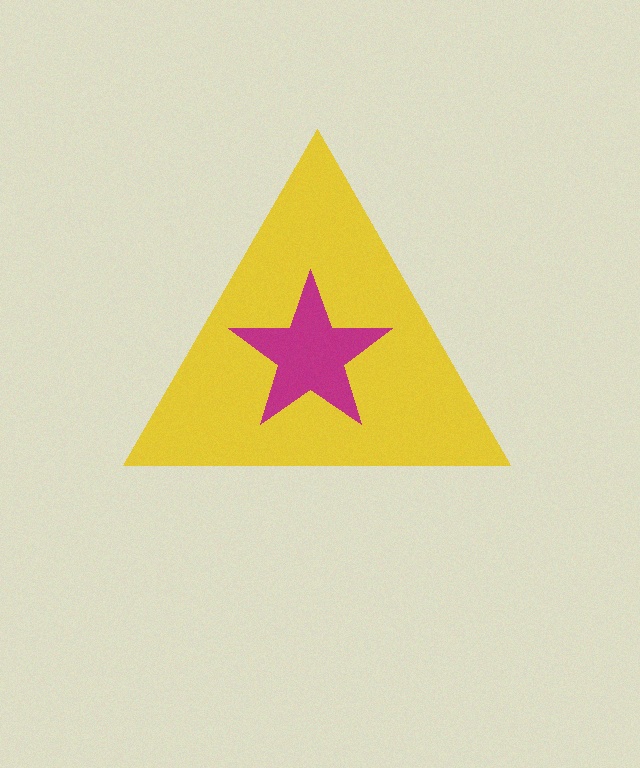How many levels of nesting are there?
2.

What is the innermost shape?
The magenta star.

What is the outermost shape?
The yellow triangle.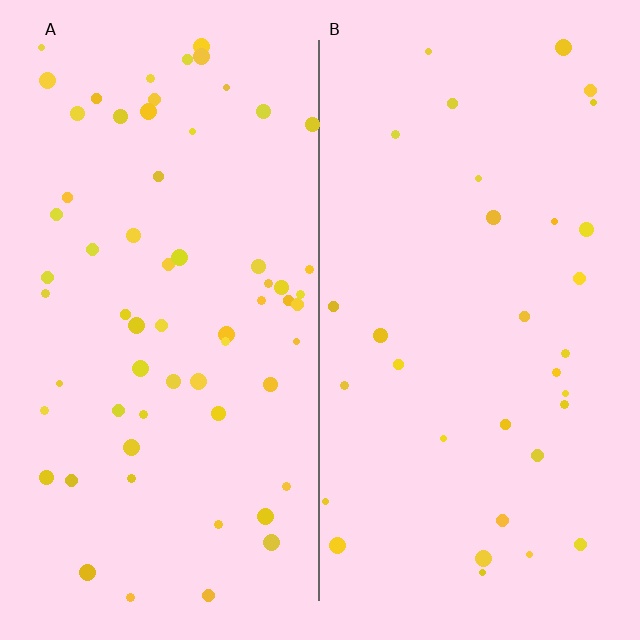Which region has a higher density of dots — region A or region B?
A (the left).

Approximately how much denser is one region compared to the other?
Approximately 2.0× — region A over region B.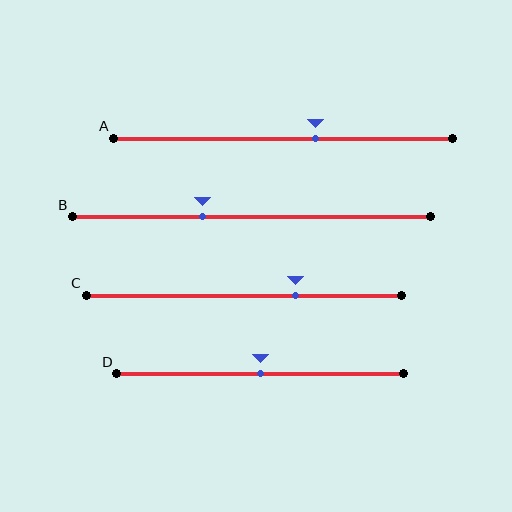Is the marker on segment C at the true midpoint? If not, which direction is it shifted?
No, the marker on segment C is shifted to the right by about 16% of the segment length.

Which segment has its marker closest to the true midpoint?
Segment D has its marker closest to the true midpoint.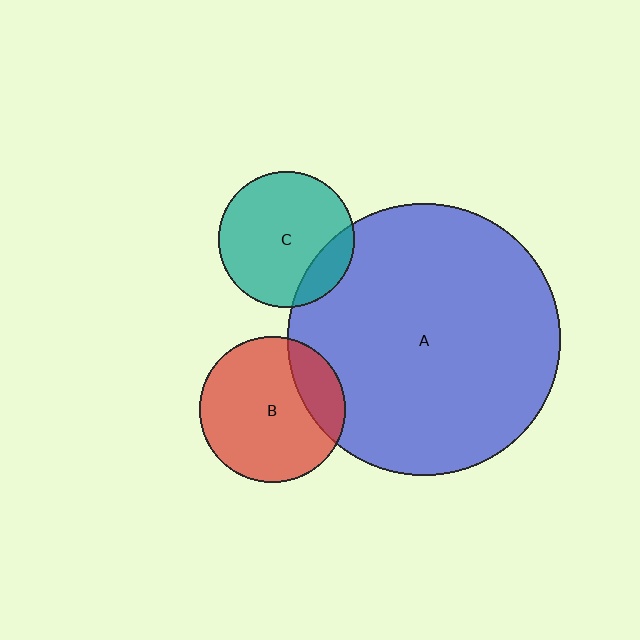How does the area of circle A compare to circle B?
Approximately 3.5 times.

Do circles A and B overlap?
Yes.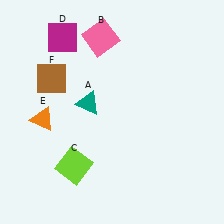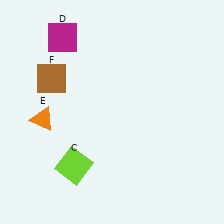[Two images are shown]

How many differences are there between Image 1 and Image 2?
There are 2 differences between the two images.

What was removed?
The pink square (B), the teal triangle (A) were removed in Image 2.